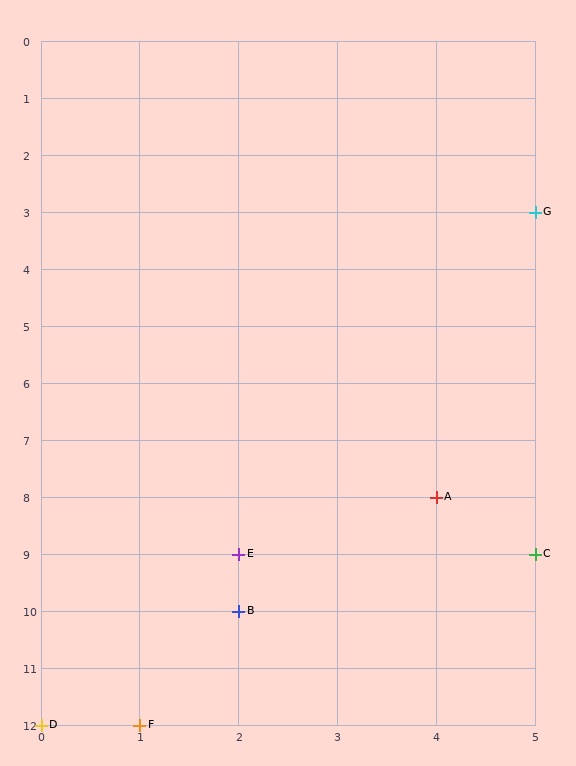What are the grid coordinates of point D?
Point D is at grid coordinates (0, 12).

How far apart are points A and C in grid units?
Points A and C are 1 column and 1 row apart (about 1.4 grid units diagonally).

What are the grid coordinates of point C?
Point C is at grid coordinates (5, 9).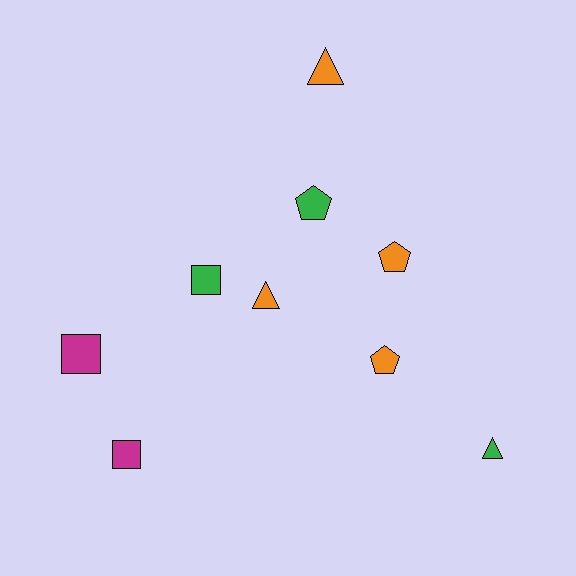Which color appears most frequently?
Orange, with 4 objects.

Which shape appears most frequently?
Pentagon, with 3 objects.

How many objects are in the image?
There are 9 objects.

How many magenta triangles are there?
There are no magenta triangles.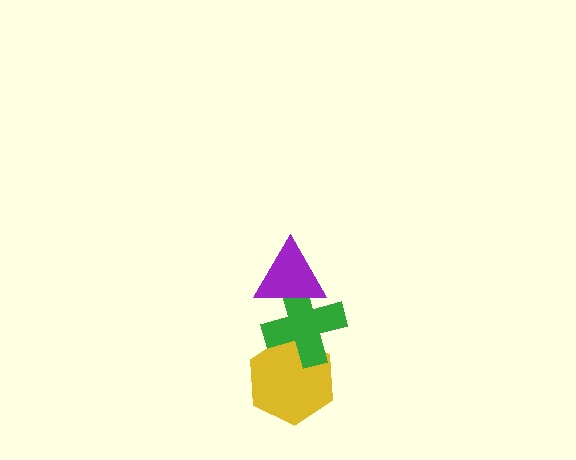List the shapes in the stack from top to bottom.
From top to bottom: the purple triangle, the green cross, the yellow hexagon.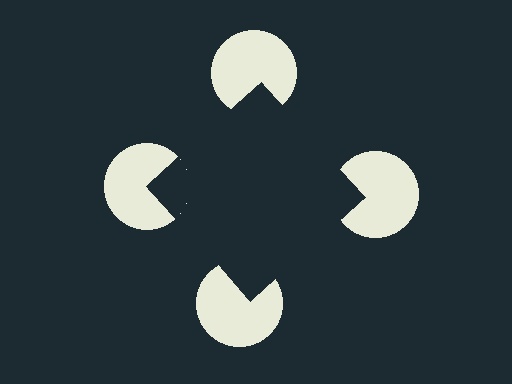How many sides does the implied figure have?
4 sides.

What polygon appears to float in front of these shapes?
An illusory square — its edges are inferred from the aligned wedge cuts in the pac-man discs, not physically drawn.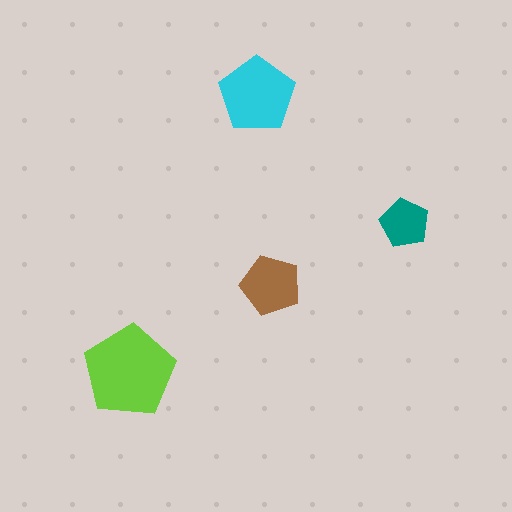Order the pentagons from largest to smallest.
the lime one, the cyan one, the brown one, the teal one.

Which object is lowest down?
The lime pentagon is bottommost.